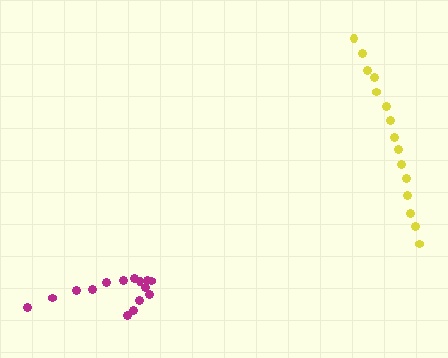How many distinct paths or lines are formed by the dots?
There are 2 distinct paths.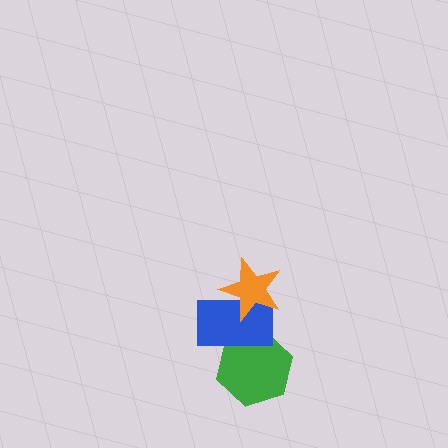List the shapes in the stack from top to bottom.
From top to bottom: the orange star, the blue rectangle, the green hexagon.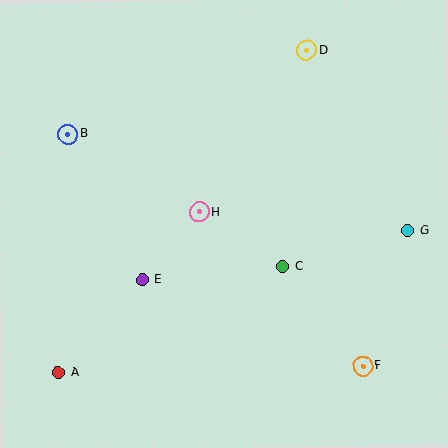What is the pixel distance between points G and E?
The distance between G and E is 270 pixels.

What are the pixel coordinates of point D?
Point D is at (306, 50).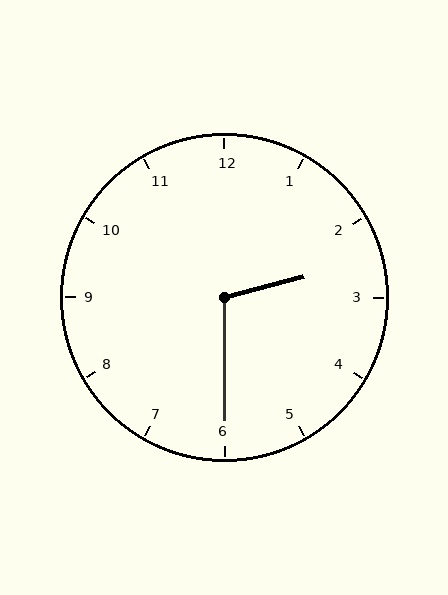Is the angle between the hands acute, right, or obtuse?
It is obtuse.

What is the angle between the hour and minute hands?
Approximately 105 degrees.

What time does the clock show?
2:30.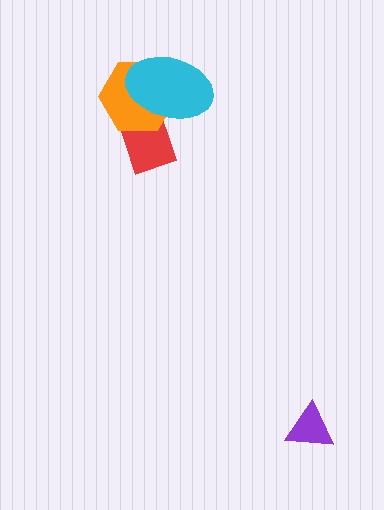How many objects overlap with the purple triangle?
0 objects overlap with the purple triangle.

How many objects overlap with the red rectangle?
2 objects overlap with the red rectangle.